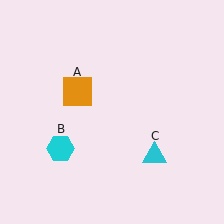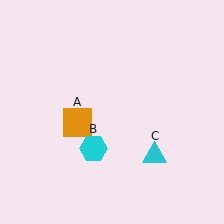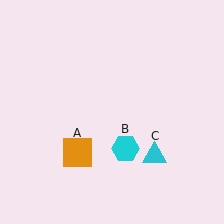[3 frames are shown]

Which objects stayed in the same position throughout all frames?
Cyan triangle (object C) remained stationary.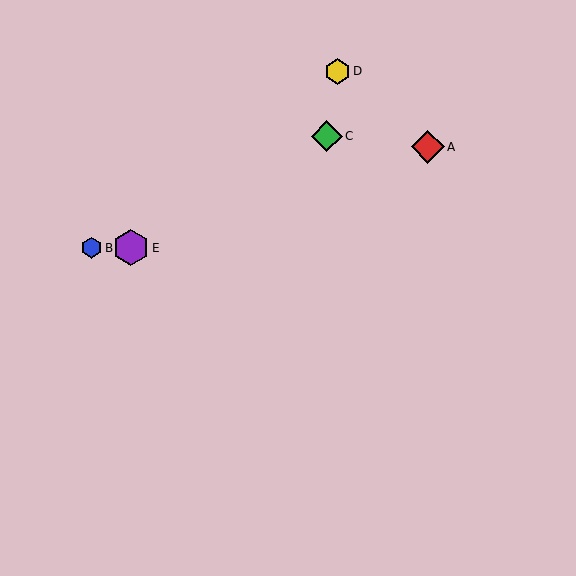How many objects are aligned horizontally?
2 objects (B, E) are aligned horizontally.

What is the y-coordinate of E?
Object E is at y≈248.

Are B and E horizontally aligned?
Yes, both are at y≈248.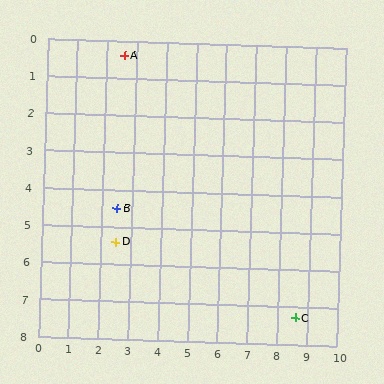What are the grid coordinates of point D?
Point D is at approximately (2.5, 5.4).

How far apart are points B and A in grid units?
Points B and A are about 4.1 grid units apart.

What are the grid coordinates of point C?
Point C is at approximately (8.6, 7.3).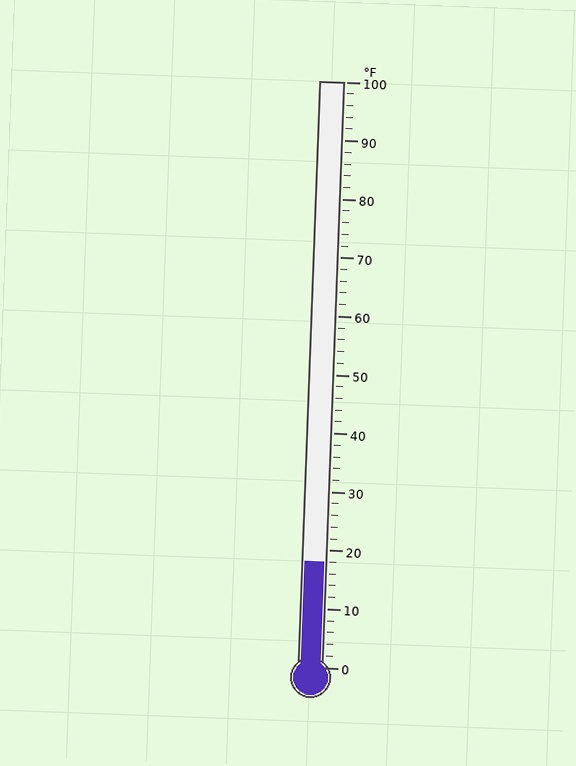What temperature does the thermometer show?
The thermometer shows approximately 18°F.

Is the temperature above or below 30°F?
The temperature is below 30°F.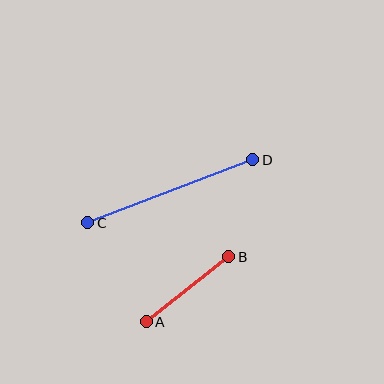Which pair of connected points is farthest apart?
Points C and D are farthest apart.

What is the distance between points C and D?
The distance is approximately 177 pixels.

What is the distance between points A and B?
The distance is approximately 105 pixels.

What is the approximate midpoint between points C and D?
The midpoint is at approximately (170, 191) pixels.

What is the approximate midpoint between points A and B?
The midpoint is at approximately (187, 289) pixels.